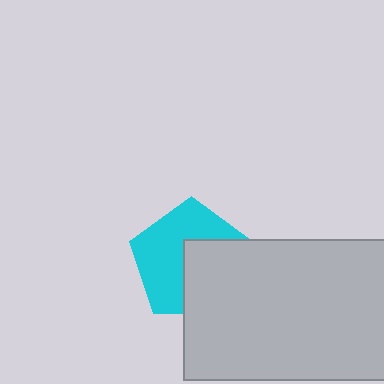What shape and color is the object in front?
The object in front is a light gray rectangle.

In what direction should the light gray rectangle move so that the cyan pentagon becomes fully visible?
The light gray rectangle should move toward the lower-right. That is the shortest direction to clear the overlap and leave the cyan pentagon fully visible.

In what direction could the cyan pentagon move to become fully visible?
The cyan pentagon could move toward the upper-left. That would shift it out from behind the light gray rectangle entirely.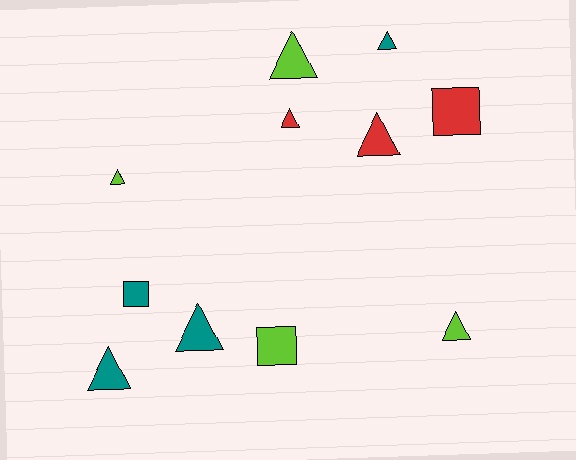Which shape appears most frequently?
Triangle, with 8 objects.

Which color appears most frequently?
Teal, with 4 objects.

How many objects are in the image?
There are 11 objects.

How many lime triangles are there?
There are 3 lime triangles.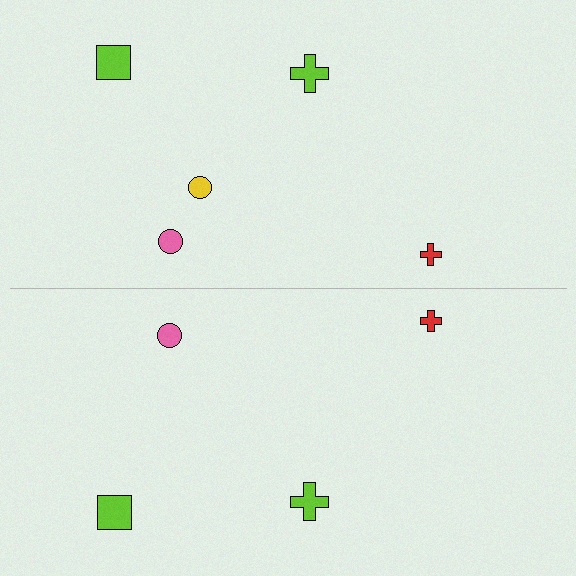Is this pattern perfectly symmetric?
No, the pattern is not perfectly symmetric. A yellow circle is missing from the bottom side.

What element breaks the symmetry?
A yellow circle is missing from the bottom side.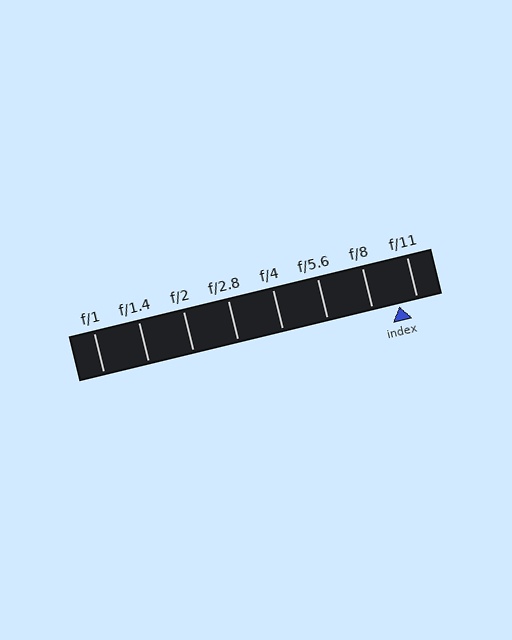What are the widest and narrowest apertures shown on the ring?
The widest aperture shown is f/1 and the narrowest is f/11.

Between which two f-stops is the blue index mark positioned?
The index mark is between f/8 and f/11.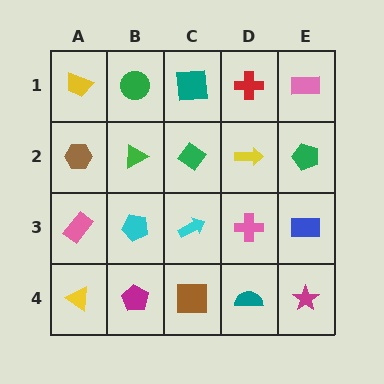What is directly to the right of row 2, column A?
A green triangle.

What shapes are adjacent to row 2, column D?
A red cross (row 1, column D), a pink cross (row 3, column D), a green diamond (row 2, column C), a green pentagon (row 2, column E).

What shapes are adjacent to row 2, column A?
A yellow trapezoid (row 1, column A), a pink rectangle (row 3, column A), a green triangle (row 2, column B).